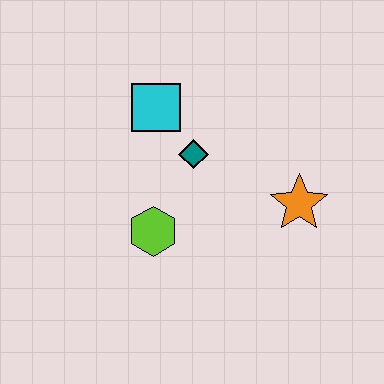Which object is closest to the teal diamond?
The cyan square is closest to the teal diamond.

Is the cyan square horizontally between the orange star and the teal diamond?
No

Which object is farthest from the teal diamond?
The orange star is farthest from the teal diamond.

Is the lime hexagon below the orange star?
Yes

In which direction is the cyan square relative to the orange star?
The cyan square is to the left of the orange star.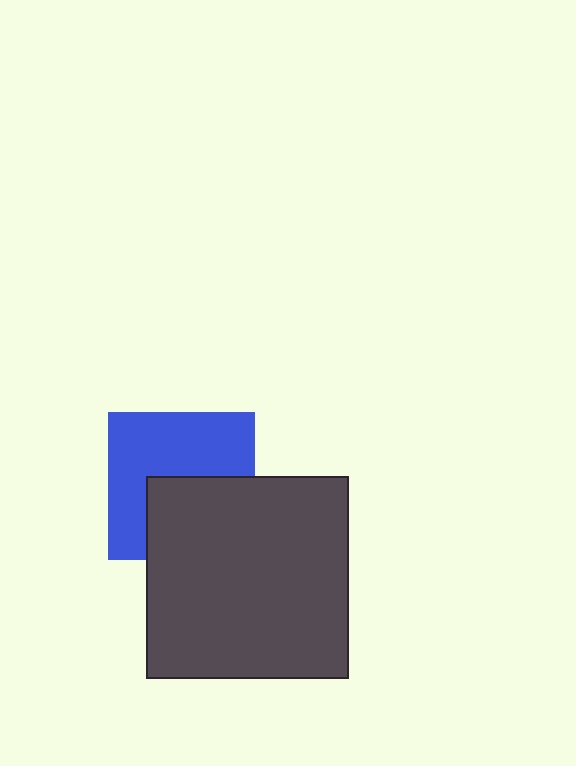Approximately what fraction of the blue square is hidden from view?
Roughly 42% of the blue square is hidden behind the dark gray square.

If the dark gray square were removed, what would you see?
You would see the complete blue square.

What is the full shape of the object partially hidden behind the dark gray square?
The partially hidden object is a blue square.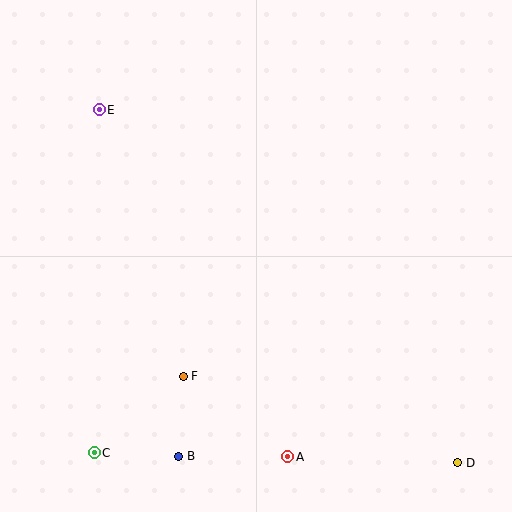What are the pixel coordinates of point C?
Point C is at (94, 453).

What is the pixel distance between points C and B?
The distance between C and B is 85 pixels.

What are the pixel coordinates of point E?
Point E is at (99, 110).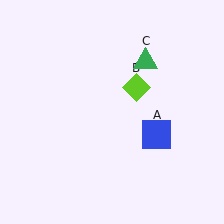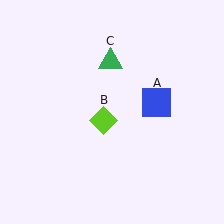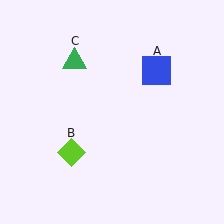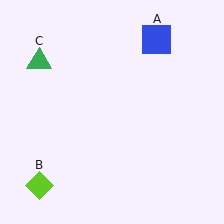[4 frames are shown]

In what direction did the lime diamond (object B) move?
The lime diamond (object B) moved down and to the left.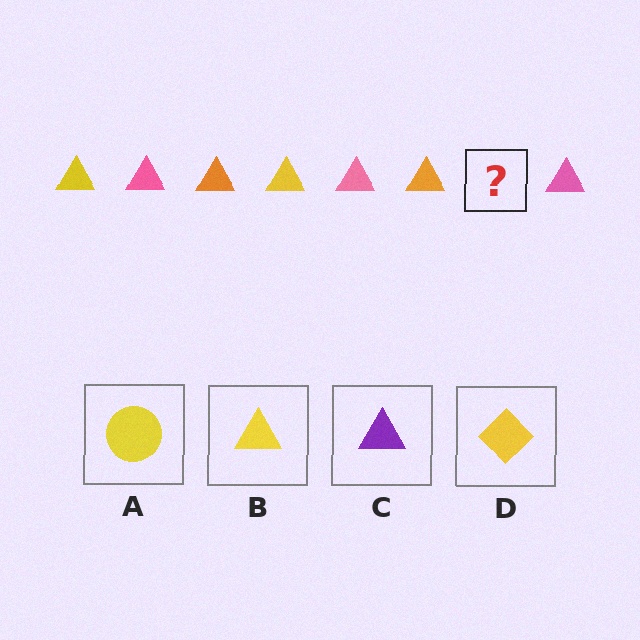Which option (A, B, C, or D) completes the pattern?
B.